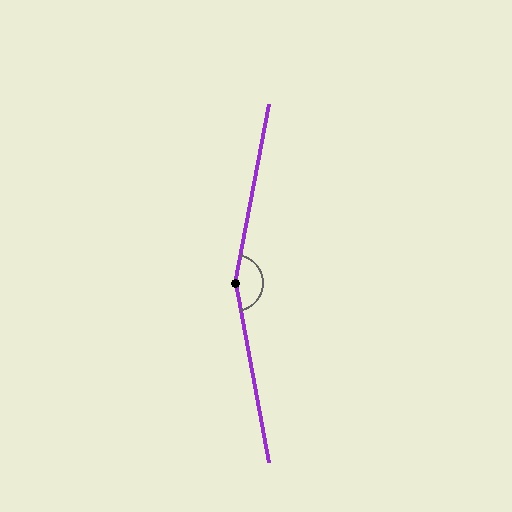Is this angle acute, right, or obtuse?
It is obtuse.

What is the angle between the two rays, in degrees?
Approximately 158 degrees.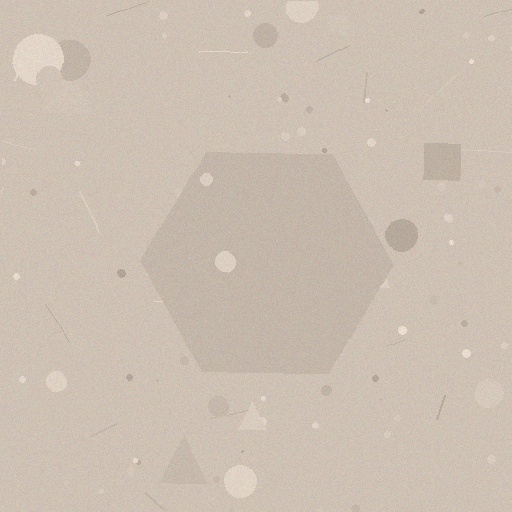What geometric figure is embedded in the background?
A hexagon is embedded in the background.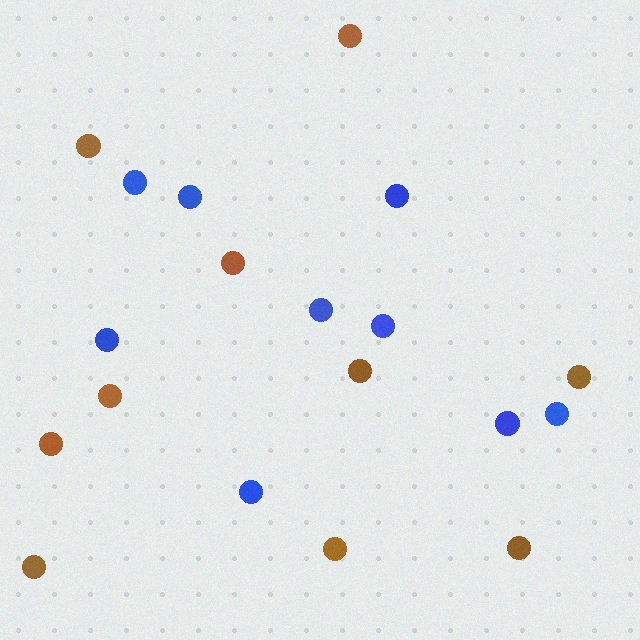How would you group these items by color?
There are 2 groups: one group of blue circles (9) and one group of brown circles (10).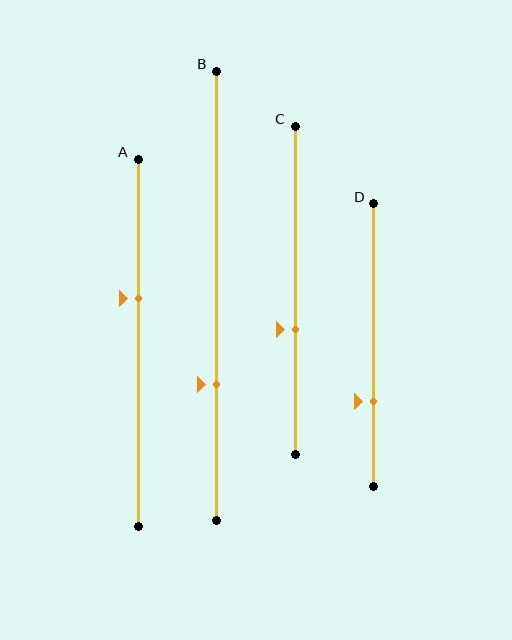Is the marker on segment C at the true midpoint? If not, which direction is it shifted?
No, the marker on segment C is shifted downward by about 12% of the segment length.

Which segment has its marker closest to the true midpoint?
Segment C has its marker closest to the true midpoint.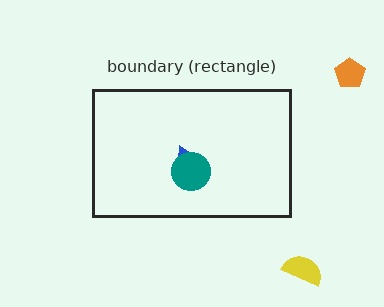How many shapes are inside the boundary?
2 inside, 2 outside.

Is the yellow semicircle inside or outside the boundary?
Outside.